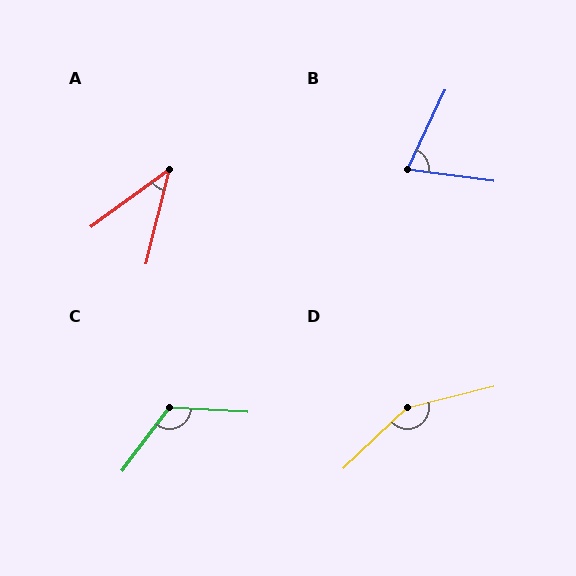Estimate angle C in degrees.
Approximately 124 degrees.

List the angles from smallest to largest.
A (40°), B (72°), C (124°), D (150°).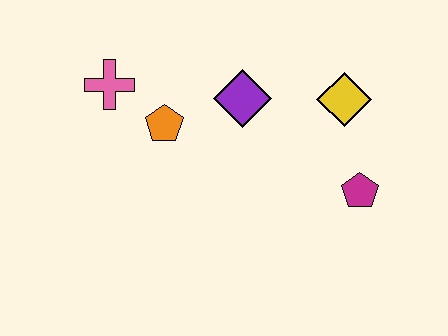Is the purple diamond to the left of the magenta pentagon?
Yes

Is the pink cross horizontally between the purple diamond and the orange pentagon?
No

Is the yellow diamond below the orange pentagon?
No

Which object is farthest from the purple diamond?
The magenta pentagon is farthest from the purple diamond.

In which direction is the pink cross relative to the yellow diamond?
The pink cross is to the left of the yellow diamond.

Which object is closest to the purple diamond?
The orange pentagon is closest to the purple diamond.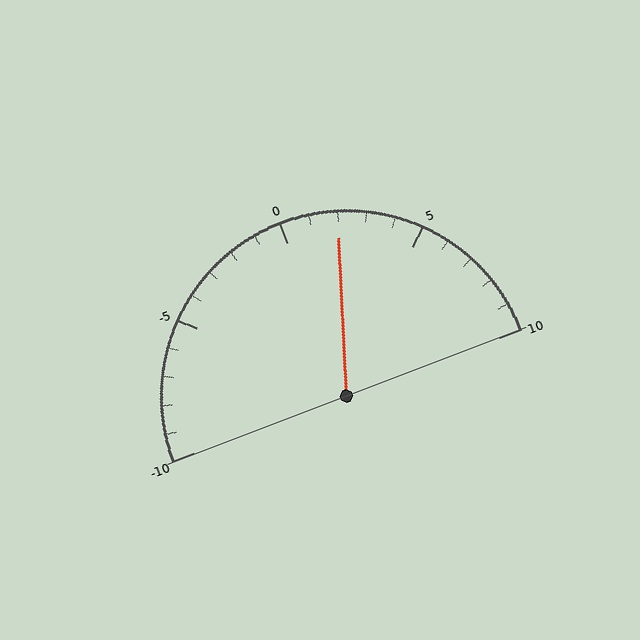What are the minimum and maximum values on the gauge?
The gauge ranges from -10 to 10.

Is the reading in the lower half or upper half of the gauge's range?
The reading is in the upper half of the range (-10 to 10).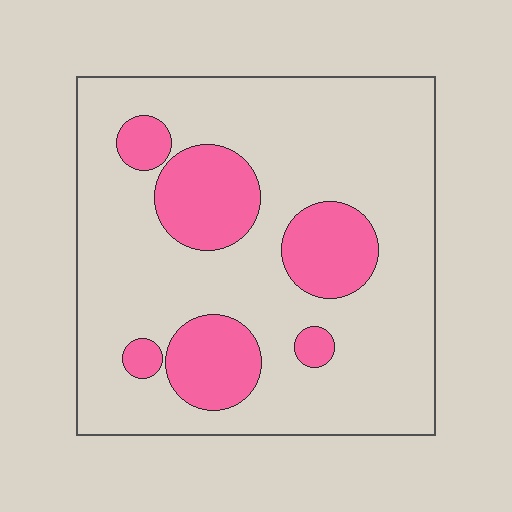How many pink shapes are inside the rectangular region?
6.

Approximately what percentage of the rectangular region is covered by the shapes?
Approximately 20%.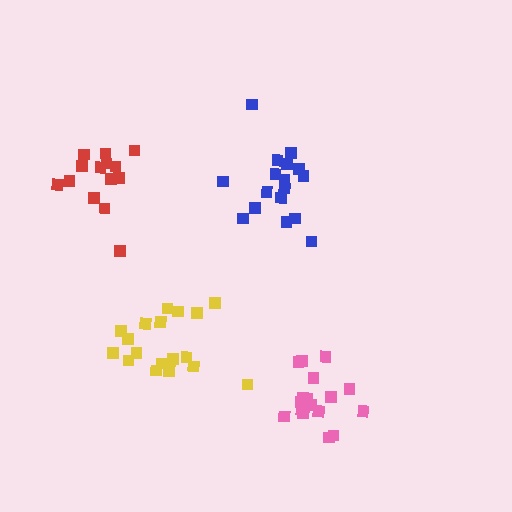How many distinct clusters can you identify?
There are 4 distinct clusters.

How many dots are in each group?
Group 1: 18 dots, Group 2: 18 dots, Group 3: 17 dots, Group 4: 14 dots (67 total).